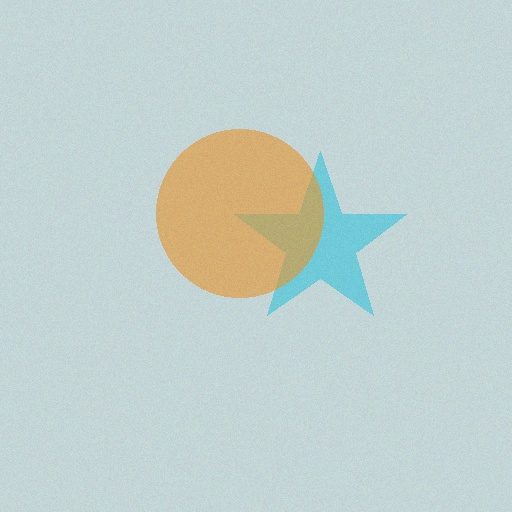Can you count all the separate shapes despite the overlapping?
Yes, there are 2 separate shapes.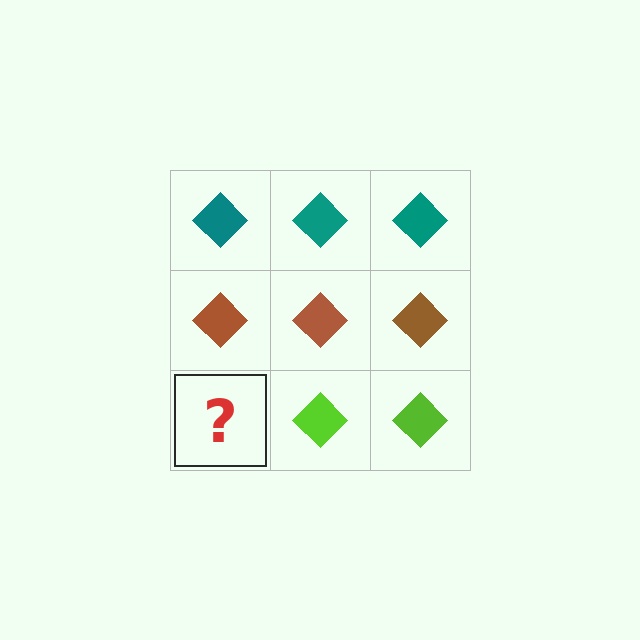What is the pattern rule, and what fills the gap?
The rule is that each row has a consistent color. The gap should be filled with a lime diamond.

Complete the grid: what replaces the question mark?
The question mark should be replaced with a lime diamond.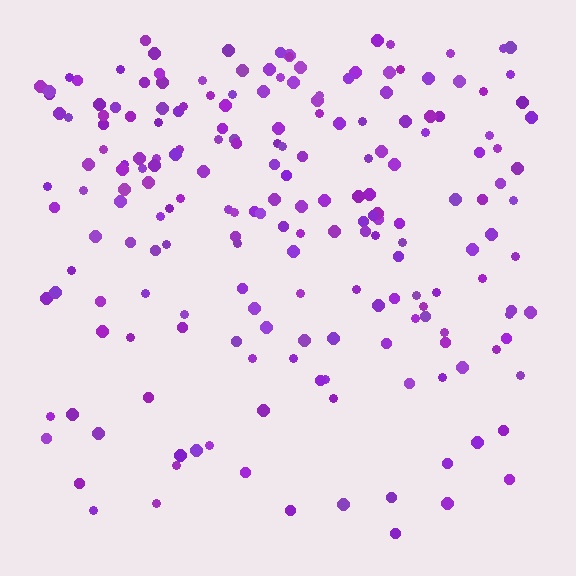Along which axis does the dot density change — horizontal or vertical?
Vertical.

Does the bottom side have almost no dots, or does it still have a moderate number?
Still a moderate number, just noticeably fewer than the top.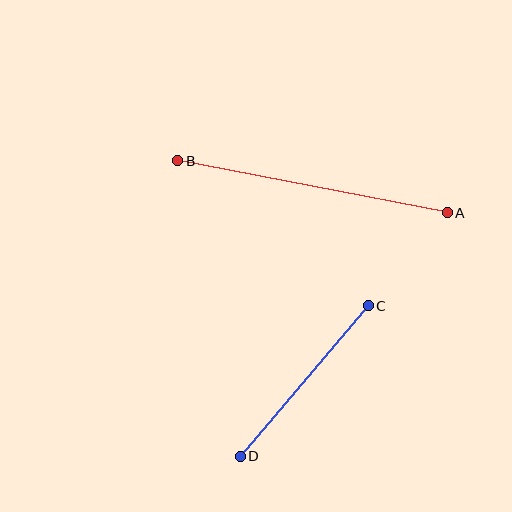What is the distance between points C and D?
The distance is approximately 198 pixels.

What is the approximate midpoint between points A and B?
The midpoint is at approximately (313, 187) pixels.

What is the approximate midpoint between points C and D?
The midpoint is at approximately (304, 381) pixels.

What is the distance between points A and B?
The distance is approximately 274 pixels.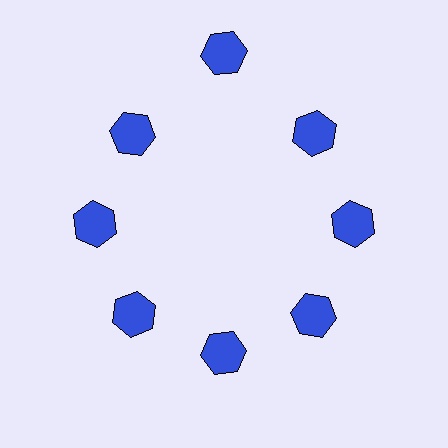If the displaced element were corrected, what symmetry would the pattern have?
It would have 8-fold rotational symmetry — the pattern would map onto itself every 45 degrees.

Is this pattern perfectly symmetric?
No. The 8 blue hexagons are arranged in a ring, but one element near the 12 o'clock position is pushed outward from the center, breaking the 8-fold rotational symmetry.